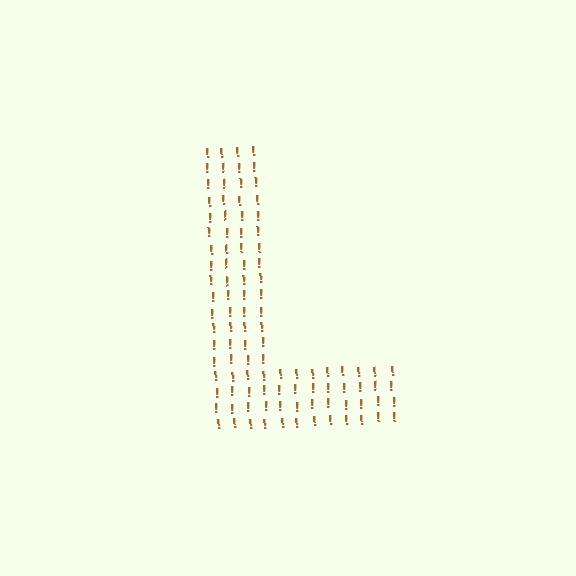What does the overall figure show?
The overall figure shows the letter L.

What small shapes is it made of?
It is made of small exclamation marks.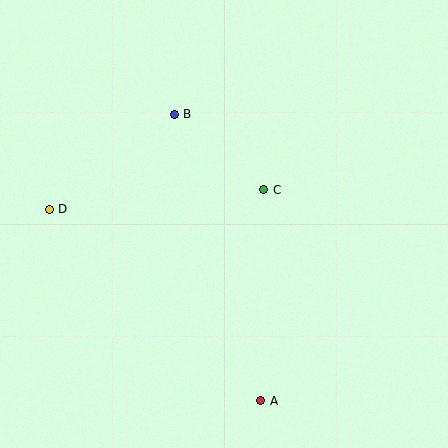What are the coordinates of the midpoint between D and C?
The midpoint between D and C is at (157, 200).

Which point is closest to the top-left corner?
Point B is closest to the top-left corner.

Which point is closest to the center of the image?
Point C at (264, 190) is closest to the center.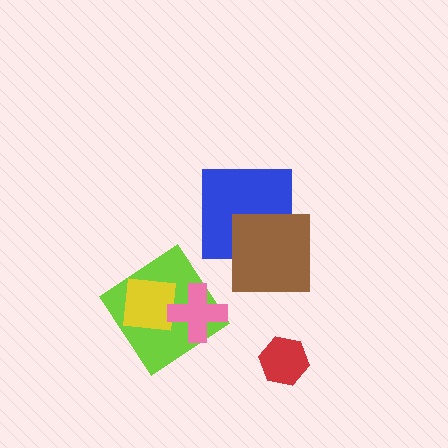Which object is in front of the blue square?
The brown square is in front of the blue square.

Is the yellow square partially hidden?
Yes, it is partially covered by another shape.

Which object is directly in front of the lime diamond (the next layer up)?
The yellow square is directly in front of the lime diamond.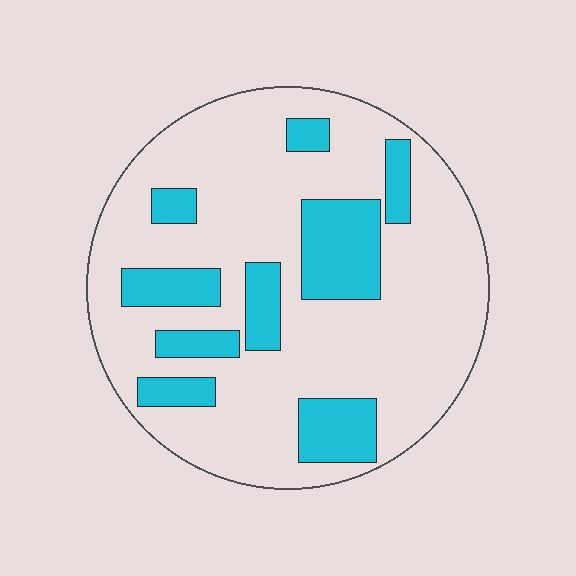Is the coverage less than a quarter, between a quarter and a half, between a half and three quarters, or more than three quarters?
Less than a quarter.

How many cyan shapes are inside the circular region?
9.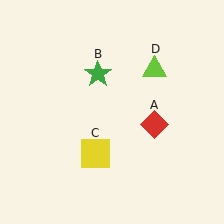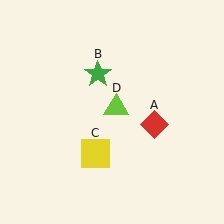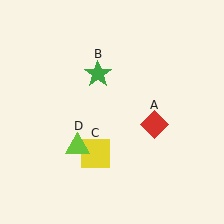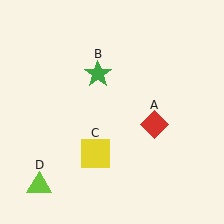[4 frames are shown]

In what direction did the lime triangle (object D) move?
The lime triangle (object D) moved down and to the left.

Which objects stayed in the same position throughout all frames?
Red diamond (object A) and green star (object B) and yellow square (object C) remained stationary.